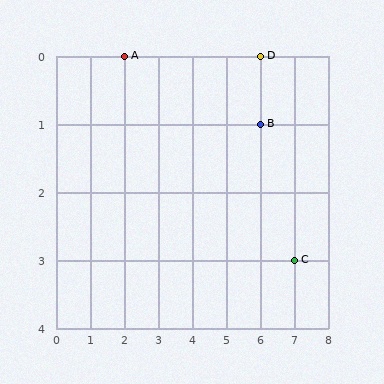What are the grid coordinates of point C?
Point C is at grid coordinates (7, 3).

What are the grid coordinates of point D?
Point D is at grid coordinates (6, 0).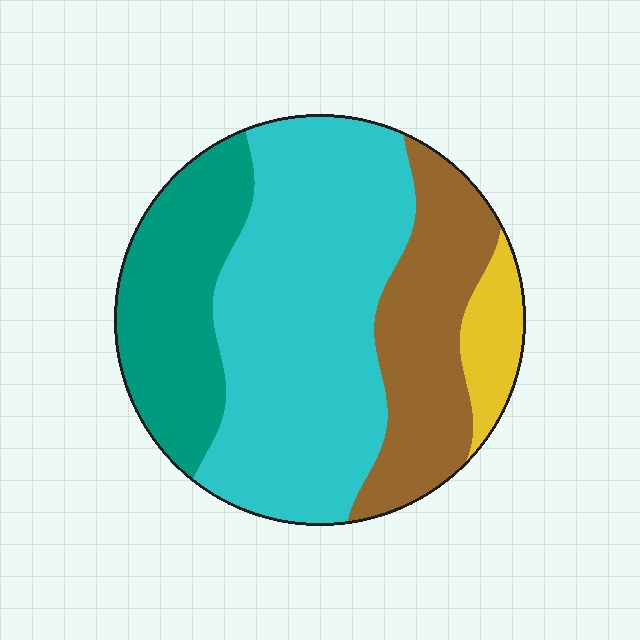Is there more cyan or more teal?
Cyan.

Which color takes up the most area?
Cyan, at roughly 50%.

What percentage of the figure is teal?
Teal takes up about one fifth (1/5) of the figure.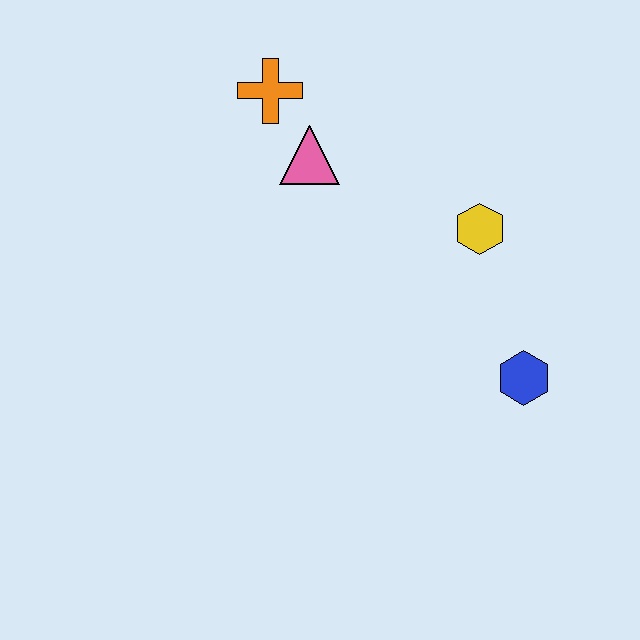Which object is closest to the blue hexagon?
The yellow hexagon is closest to the blue hexagon.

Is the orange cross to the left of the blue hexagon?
Yes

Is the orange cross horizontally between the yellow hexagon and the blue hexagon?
No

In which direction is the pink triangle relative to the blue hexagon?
The pink triangle is above the blue hexagon.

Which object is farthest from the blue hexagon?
The orange cross is farthest from the blue hexagon.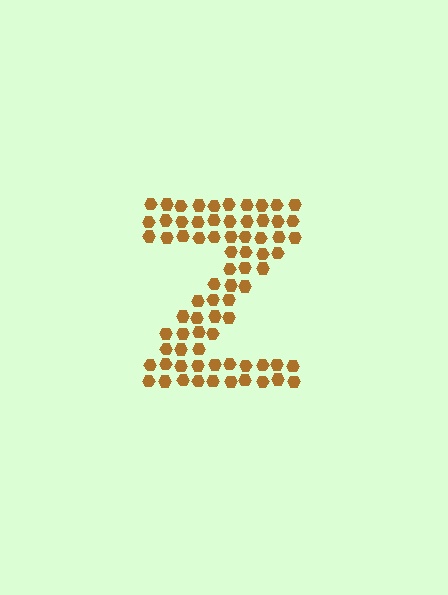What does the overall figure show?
The overall figure shows the letter Z.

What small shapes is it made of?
It is made of small hexagons.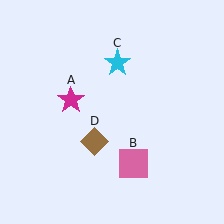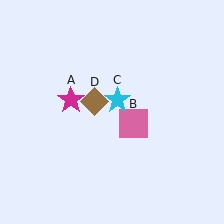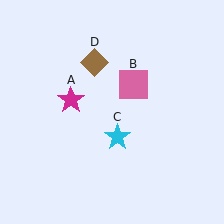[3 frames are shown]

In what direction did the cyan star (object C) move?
The cyan star (object C) moved down.